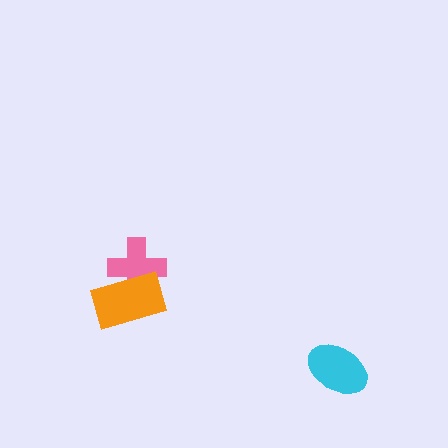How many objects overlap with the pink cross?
1 object overlaps with the pink cross.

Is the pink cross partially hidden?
Yes, it is partially covered by another shape.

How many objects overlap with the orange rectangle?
1 object overlaps with the orange rectangle.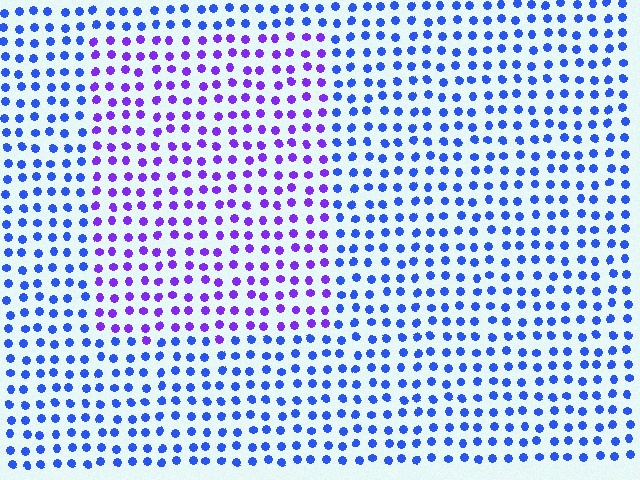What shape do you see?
I see a rectangle.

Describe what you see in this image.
The image is filled with small blue elements in a uniform arrangement. A rectangle-shaped region is visible where the elements are tinted to a slightly different hue, forming a subtle color boundary.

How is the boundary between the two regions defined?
The boundary is defined purely by a slight shift in hue (about 41 degrees). Spacing, size, and orientation are identical on both sides.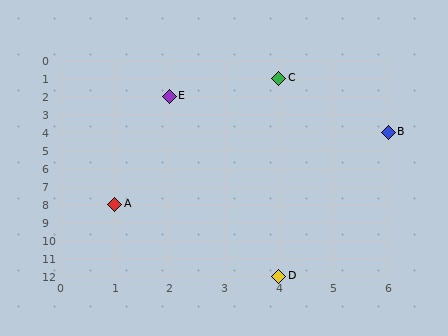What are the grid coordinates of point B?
Point B is at grid coordinates (6, 4).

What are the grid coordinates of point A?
Point A is at grid coordinates (1, 8).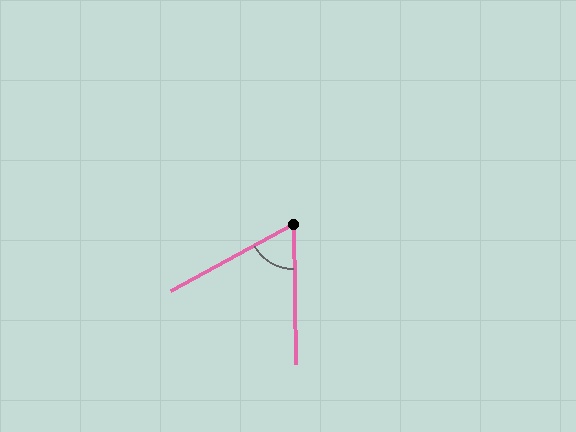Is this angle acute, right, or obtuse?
It is acute.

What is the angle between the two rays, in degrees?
Approximately 62 degrees.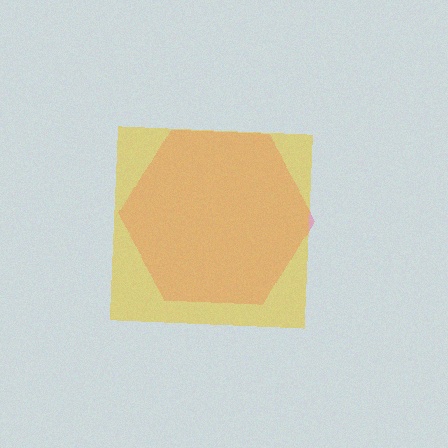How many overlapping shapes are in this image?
There are 2 overlapping shapes in the image.